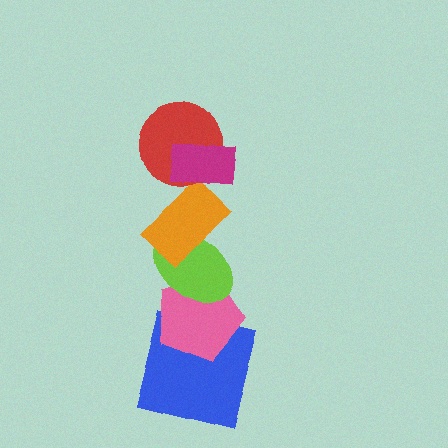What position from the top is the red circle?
The red circle is 2nd from the top.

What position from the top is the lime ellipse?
The lime ellipse is 4th from the top.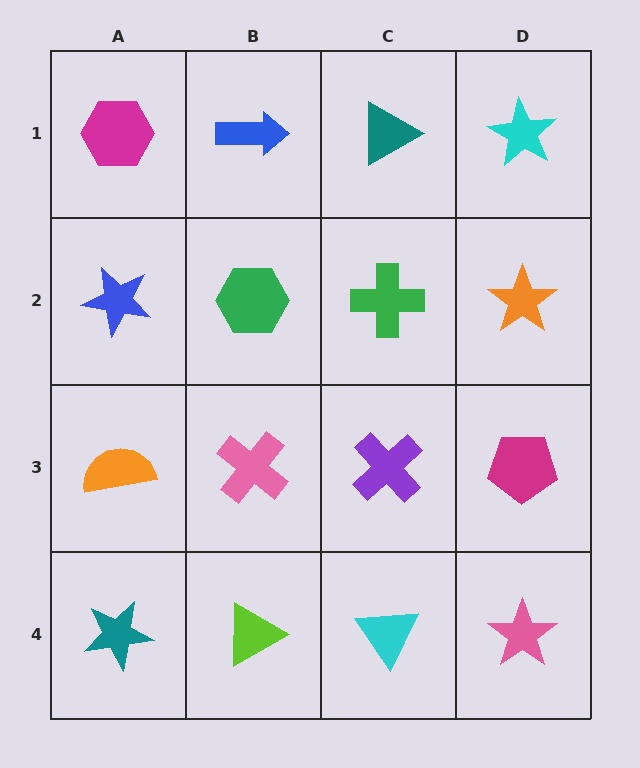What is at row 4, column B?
A lime triangle.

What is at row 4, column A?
A teal star.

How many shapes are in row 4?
4 shapes.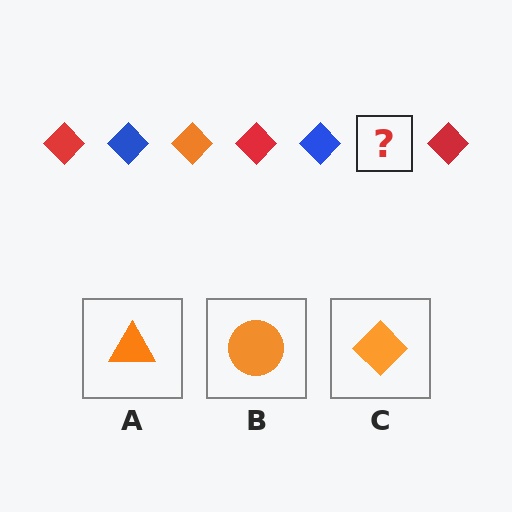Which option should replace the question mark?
Option C.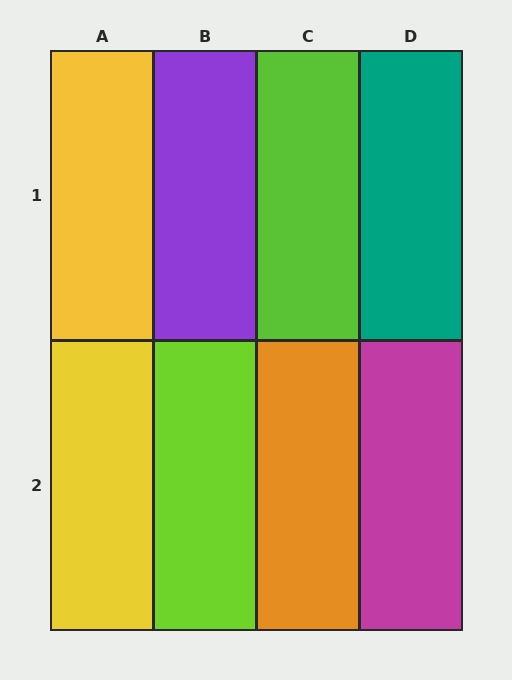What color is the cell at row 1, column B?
Purple.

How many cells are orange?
1 cell is orange.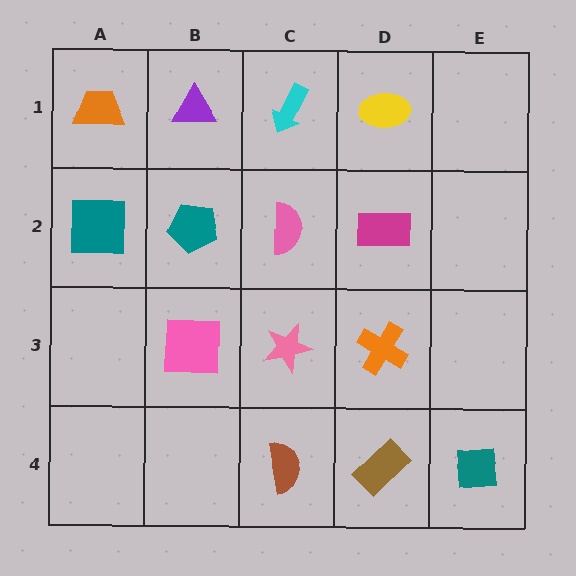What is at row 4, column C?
A brown semicircle.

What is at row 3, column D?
An orange cross.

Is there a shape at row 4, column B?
No, that cell is empty.